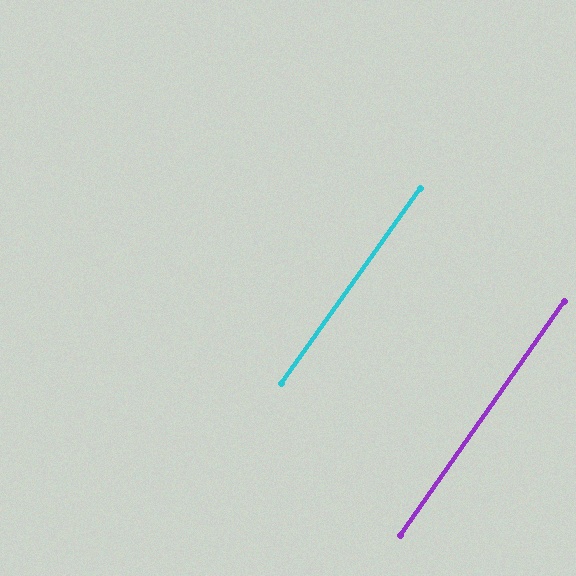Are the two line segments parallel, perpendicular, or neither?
Parallel — their directions differ by only 0.4°.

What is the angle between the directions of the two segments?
Approximately 0 degrees.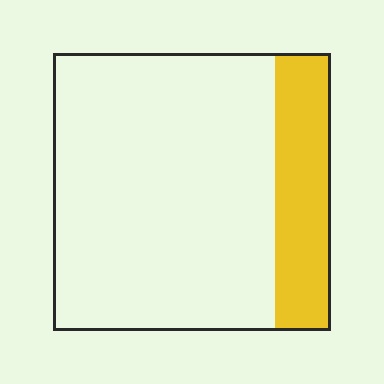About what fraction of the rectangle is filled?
About one fifth (1/5).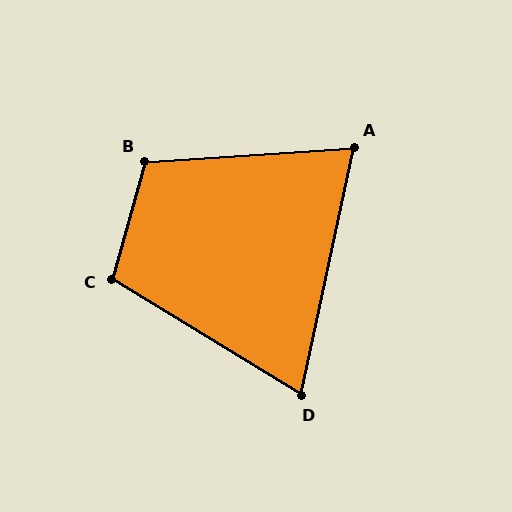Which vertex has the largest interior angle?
B, at approximately 109 degrees.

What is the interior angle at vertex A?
Approximately 74 degrees (acute).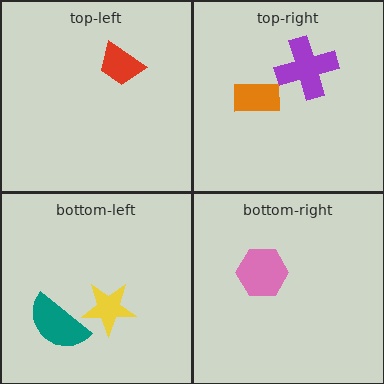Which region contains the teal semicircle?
The bottom-left region.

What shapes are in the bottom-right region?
The pink hexagon.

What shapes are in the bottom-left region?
The teal semicircle, the yellow star.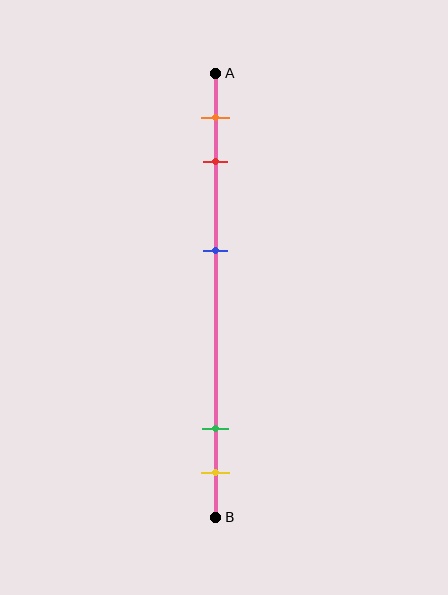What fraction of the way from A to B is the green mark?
The green mark is approximately 80% (0.8) of the way from A to B.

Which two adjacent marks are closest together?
The green and yellow marks are the closest adjacent pair.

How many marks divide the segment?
There are 5 marks dividing the segment.